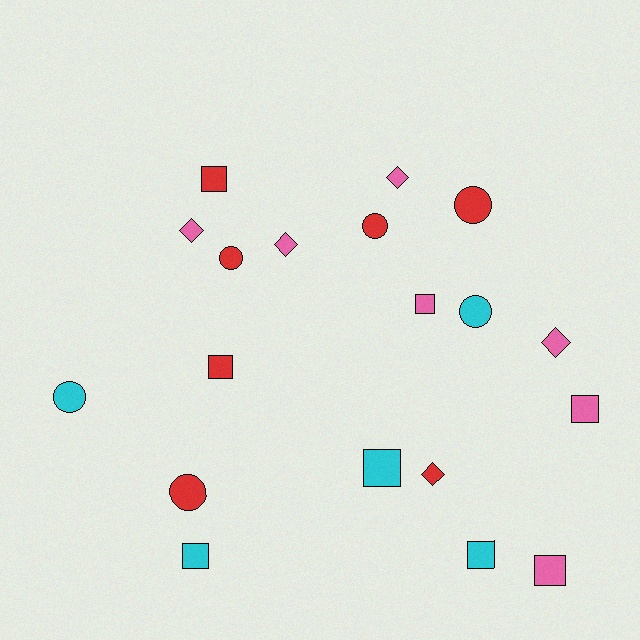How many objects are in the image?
There are 19 objects.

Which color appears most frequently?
Red, with 7 objects.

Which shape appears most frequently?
Square, with 8 objects.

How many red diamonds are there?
There is 1 red diamond.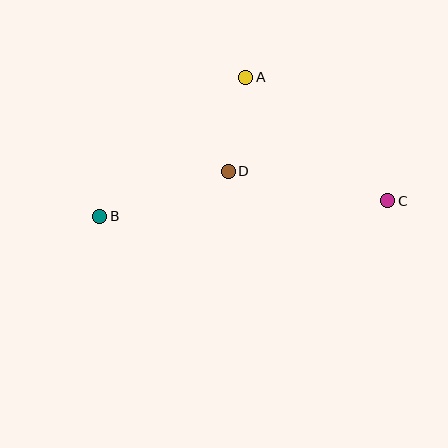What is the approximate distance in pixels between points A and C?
The distance between A and C is approximately 188 pixels.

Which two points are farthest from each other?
Points B and C are farthest from each other.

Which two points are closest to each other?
Points A and D are closest to each other.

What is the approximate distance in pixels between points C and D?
The distance between C and D is approximately 162 pixels.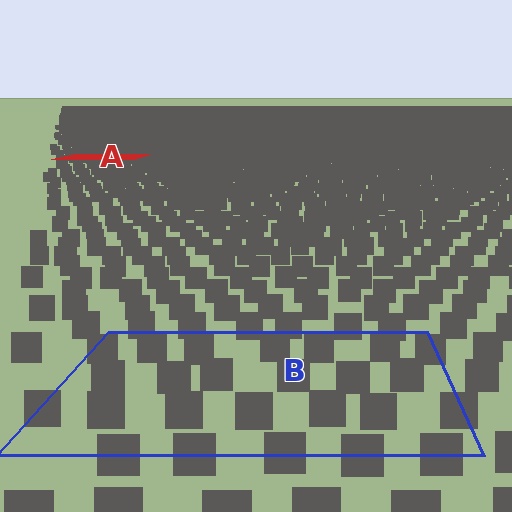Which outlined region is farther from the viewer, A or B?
Region A is farther from the viewer — the texture elements inside it appear smaller and more densely packed.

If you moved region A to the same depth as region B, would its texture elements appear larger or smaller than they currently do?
They would appear larger. At a closer depth, the same texture elements are projected at a bigger on-screen size.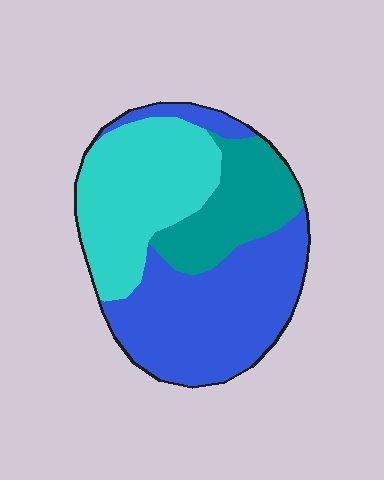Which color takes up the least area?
Teal, at roughly 20%.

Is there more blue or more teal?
Blue.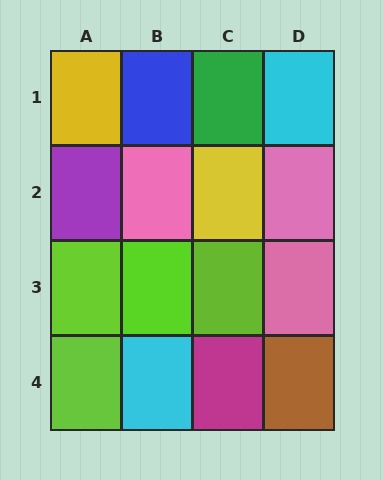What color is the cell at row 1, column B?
Blue.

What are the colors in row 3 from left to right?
Lime, lime, lime, pink.